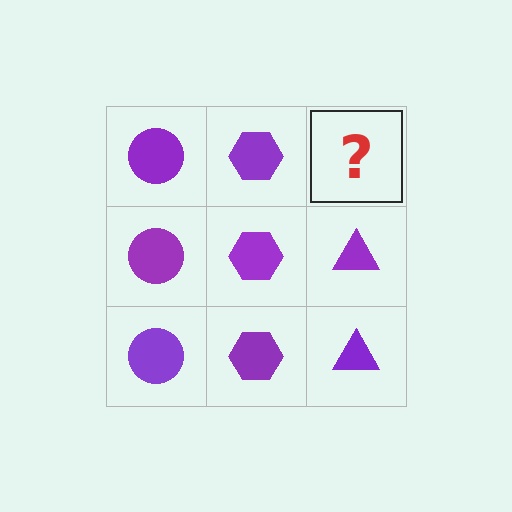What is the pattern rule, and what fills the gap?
The rule is that each column has a consistent shape. The gap should be filled with a purple triangle.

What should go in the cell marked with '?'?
The missing cell should contain a purple triangle.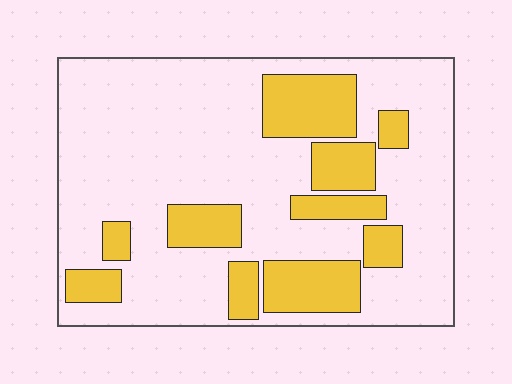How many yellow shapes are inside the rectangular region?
10.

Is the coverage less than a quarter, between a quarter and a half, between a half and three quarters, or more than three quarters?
Between a quarter and a half.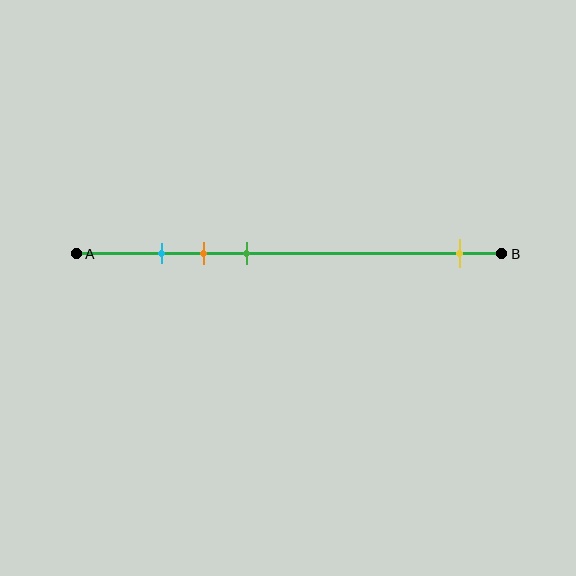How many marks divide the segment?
There are 4 marks dividing the segment.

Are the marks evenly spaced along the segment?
No, the marks are not evenly spaced.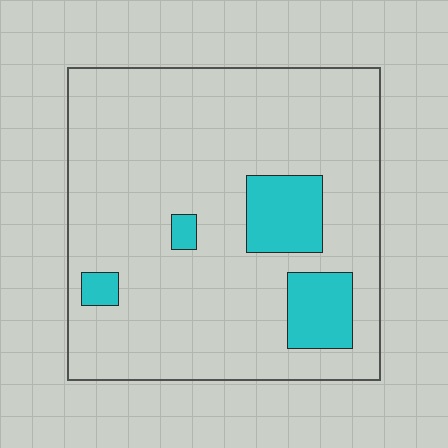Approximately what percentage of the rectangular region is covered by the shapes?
Approximately 15%.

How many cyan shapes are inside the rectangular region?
4.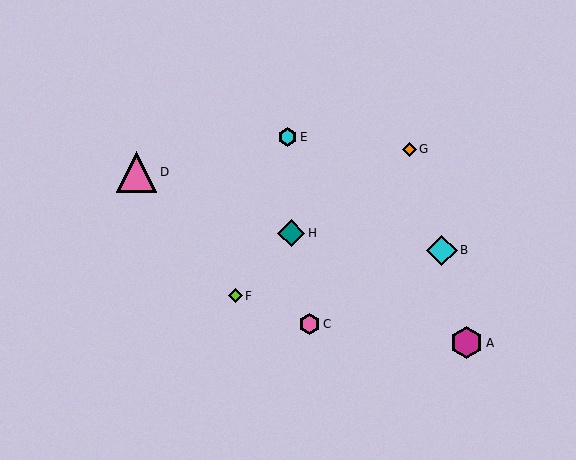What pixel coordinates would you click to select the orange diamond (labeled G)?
Click at (409, 149) to select the orange diamond G.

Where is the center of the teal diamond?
The center of the teal diamond is at (291, 233).